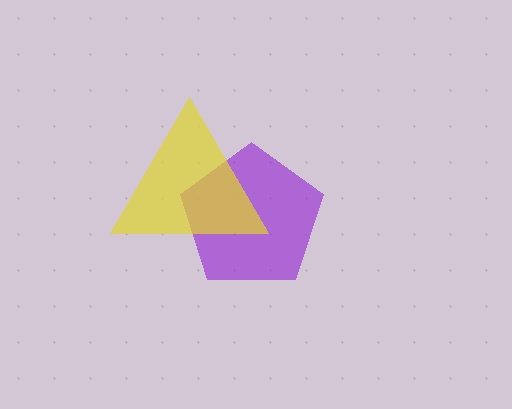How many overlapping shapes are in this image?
There are 2 overlapping shapes in the image.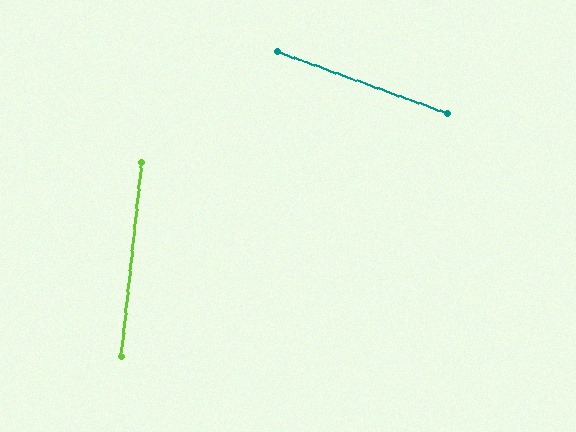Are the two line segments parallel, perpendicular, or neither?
Neither parallel nor perpendicular — they differ by about 76°.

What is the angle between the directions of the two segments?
Approximately 76 degrees.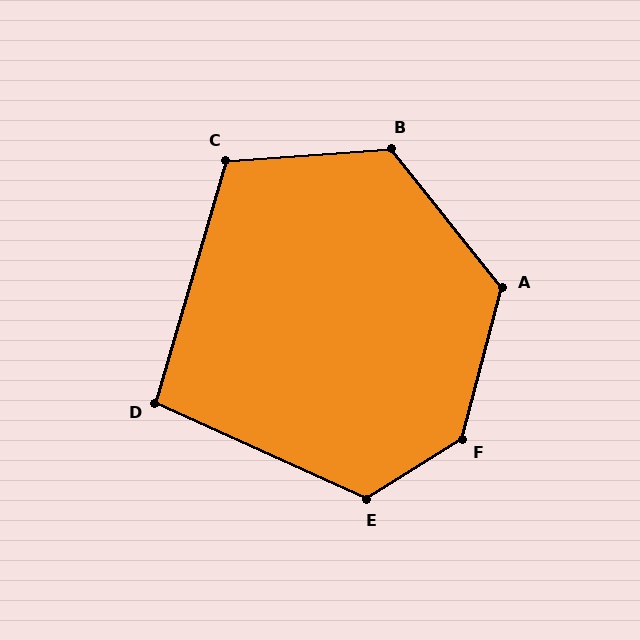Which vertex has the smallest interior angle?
D, at approximately 98 degrees.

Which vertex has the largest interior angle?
F, at approximately 137 degrees.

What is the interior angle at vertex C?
Approximately 110 degrees (obtuse).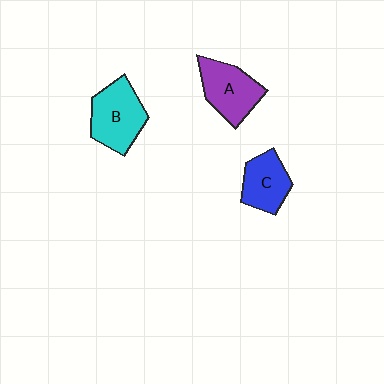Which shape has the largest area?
Shape B (cyan).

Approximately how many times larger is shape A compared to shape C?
Approximately 1.2 times.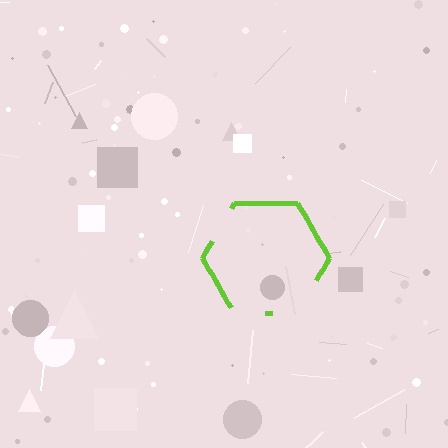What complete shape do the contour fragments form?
The contour fragments form a hexagon.